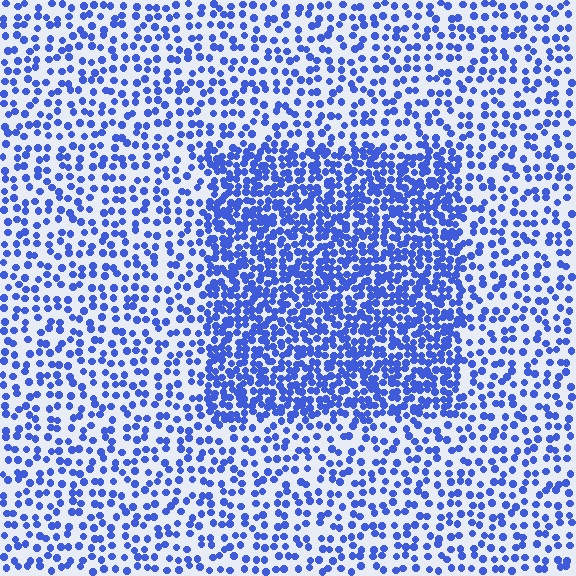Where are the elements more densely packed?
The elements are more densely packed inside the rectangle boundary.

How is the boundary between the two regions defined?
The boundary is defined by a change in element density (approximately 2.2x ratio). All elements are the same color, size, and shape.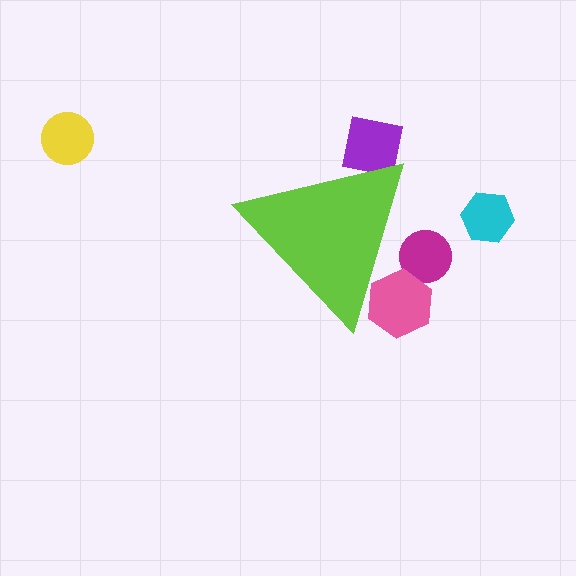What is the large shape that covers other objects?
A lime triangle.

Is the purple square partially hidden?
Yes, the purple square is partially hidden behind the lime triangle.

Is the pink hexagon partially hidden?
Yes, the pink hexagon is partially hidden behind the lime triangle.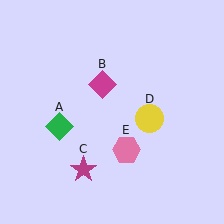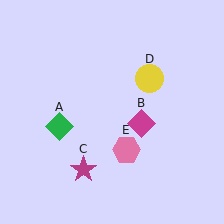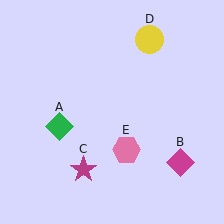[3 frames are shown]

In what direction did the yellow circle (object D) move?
The yellow circle (object D) moved up.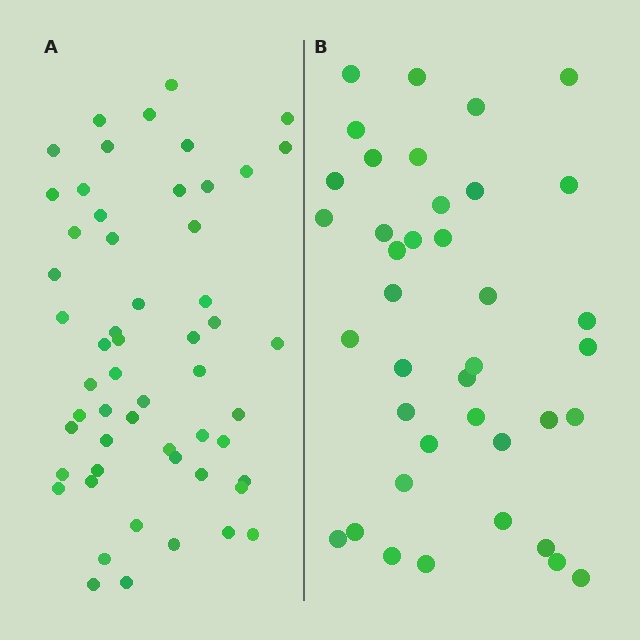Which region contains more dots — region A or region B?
Region A (the left region) has more dots.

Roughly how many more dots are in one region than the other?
Region A has approximately 15 more dots than region B.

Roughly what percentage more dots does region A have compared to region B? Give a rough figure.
About 40% more.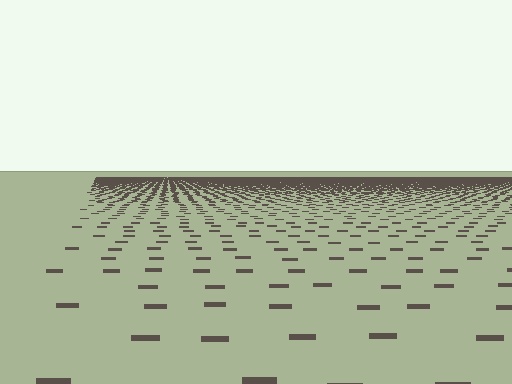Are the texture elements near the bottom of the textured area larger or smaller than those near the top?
Larger. Near the bottom, elements are closer to the viewer and appear at a bigger on-screen size.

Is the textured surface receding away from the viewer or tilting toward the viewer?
The surface is receding away from the viewer. Texture elements get smaller and denser toward the top.